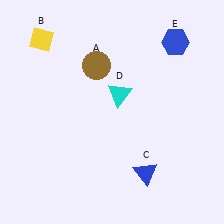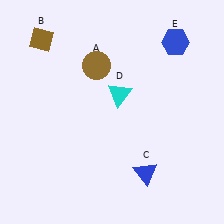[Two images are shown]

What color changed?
The diamond (B) changed from yellow in Image 1 to brown in Image 2.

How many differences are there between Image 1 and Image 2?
There is 1 difference between the two images.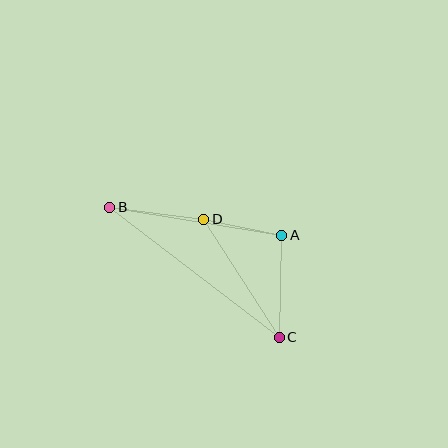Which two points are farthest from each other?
Points B and C are farthest from each other.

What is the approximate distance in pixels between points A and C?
The distance between A and C is approximately 102 pixels.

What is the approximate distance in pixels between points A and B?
The distance between A and B is approximately 175 pixels.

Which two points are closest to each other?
Points A and D are closest to each other.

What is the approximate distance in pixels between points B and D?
The distance between B and D is approximately 95 pixels.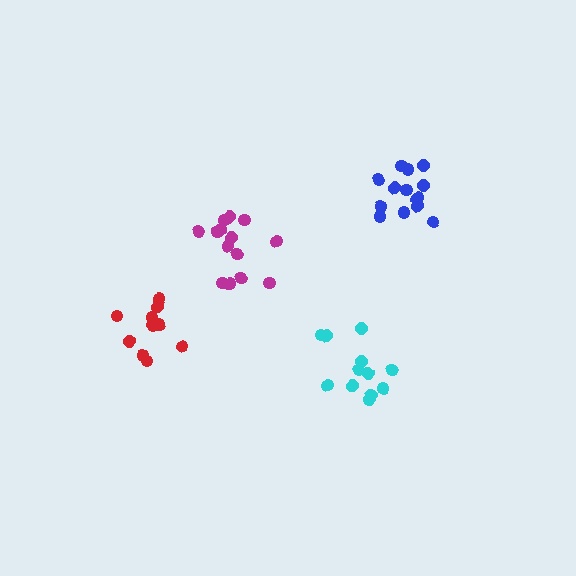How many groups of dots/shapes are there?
There are 4 groups.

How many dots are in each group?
Group 1: 10 dots, Group 2: 13 dots, Group 3: 14 dots, Group 4: 15 dots (52 total).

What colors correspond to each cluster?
The clusters are colored: red, cyan, blue, magenta.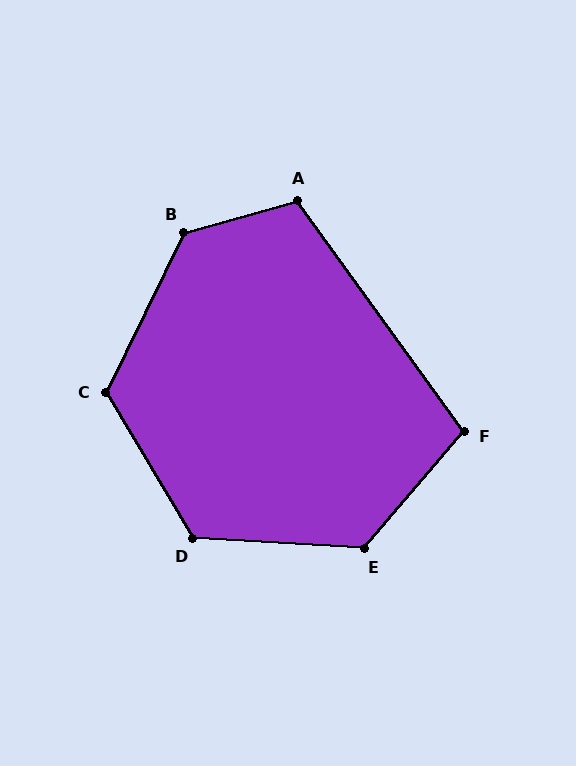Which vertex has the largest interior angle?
B, at approximately 132 degrees.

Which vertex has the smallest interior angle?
F, at approximately 104 degrees.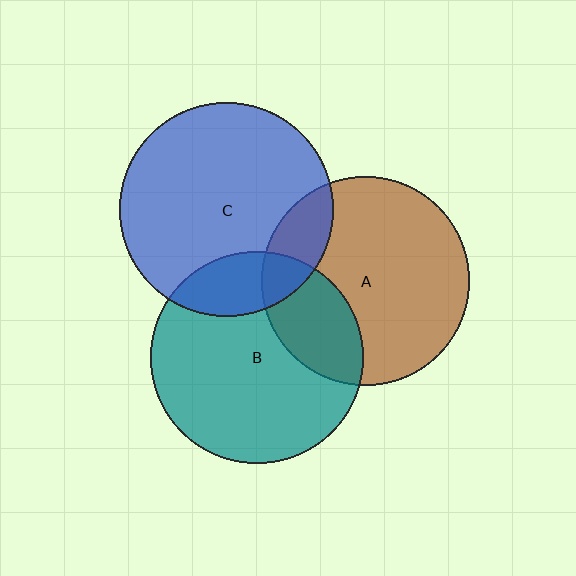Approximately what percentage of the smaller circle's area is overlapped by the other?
Approximately 20%.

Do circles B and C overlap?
Yes.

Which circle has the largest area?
Circle C (blue).